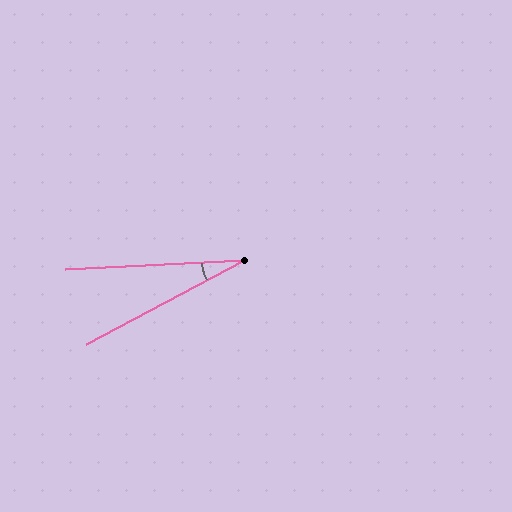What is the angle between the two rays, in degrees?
Approximately 25 degrees.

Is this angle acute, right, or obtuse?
It is acute.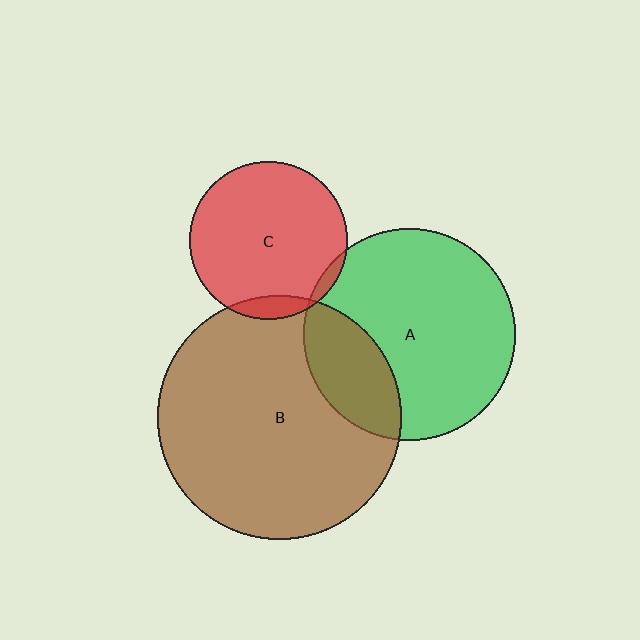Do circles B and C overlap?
Yes.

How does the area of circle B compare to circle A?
Approximately 1.3 times.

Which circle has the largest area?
Circle B (brown).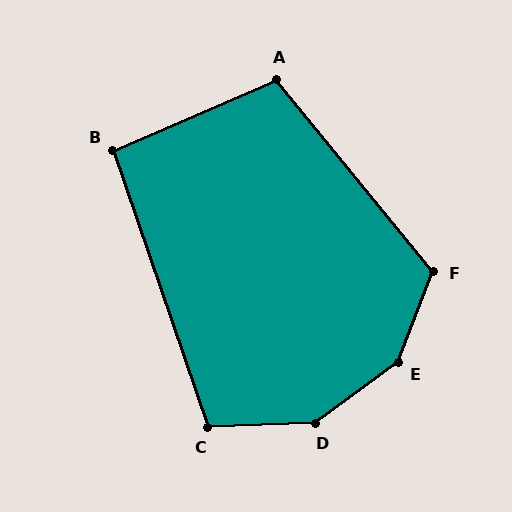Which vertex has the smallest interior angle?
B, at approximately 95 degrees.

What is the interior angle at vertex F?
Approximately 120 degrees (obtuse).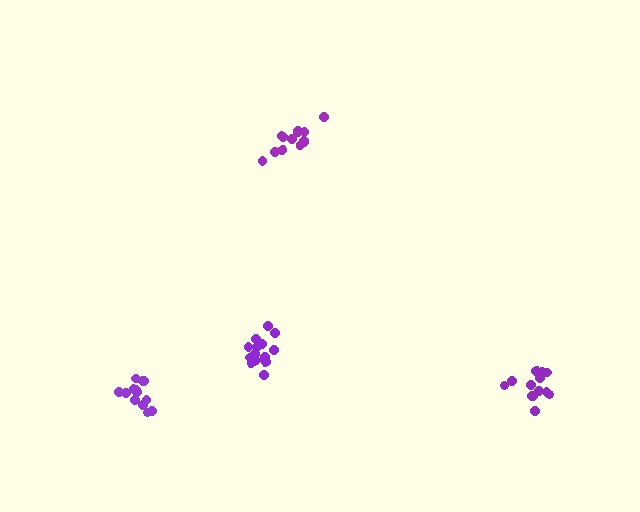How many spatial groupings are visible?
There are 4 spatial groupings.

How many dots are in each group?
Group 1: 14 dots, Group 2: 13 dots, Group 3: 13 dots, Group 4: 13 dots (53 total).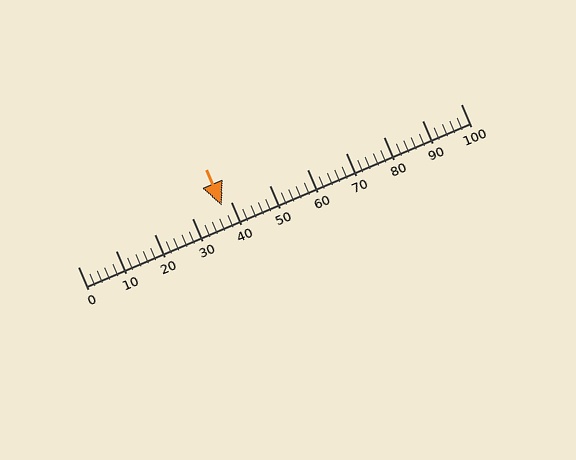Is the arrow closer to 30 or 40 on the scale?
The arrow is closer to 40.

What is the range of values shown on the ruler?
The ruler shows values from 0 to 100.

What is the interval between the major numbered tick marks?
The major tick marks are spaced 10 units apart.